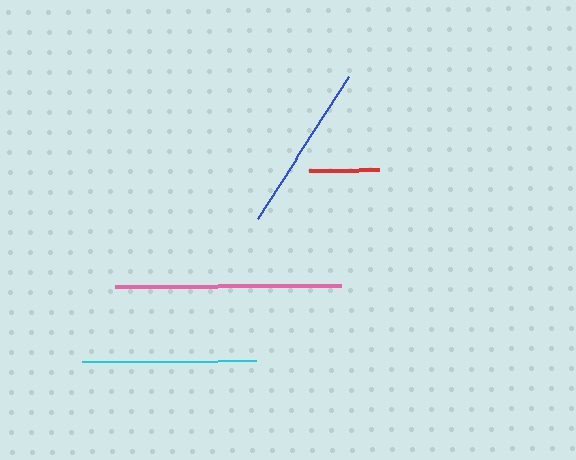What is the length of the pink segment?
The pink segment is approximately 227 pixels long.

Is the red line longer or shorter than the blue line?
The blue line is longer than the red line.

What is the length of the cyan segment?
The cyan segment is approximately 174 pixels long.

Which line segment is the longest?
The pink line is the longest at approximately 227 pixels.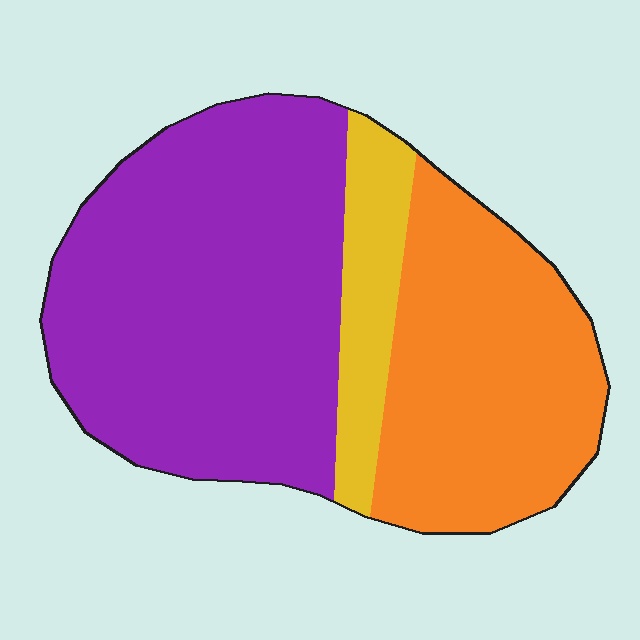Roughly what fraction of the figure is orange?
Orange covers roughly 35% of the figure.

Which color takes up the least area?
Yellow, at roughly 10%.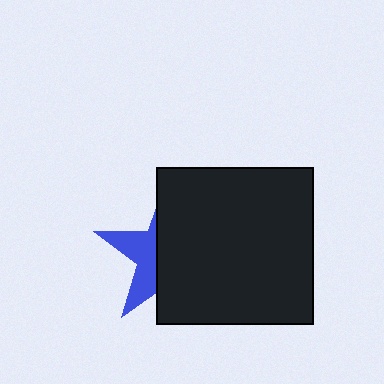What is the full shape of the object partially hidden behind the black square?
The partially hidden object is a blue star.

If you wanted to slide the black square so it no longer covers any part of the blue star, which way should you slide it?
Slide it right — that is the most direct way to separate the two shapes.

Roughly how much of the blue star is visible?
A small part of it is visible (roughly 35%).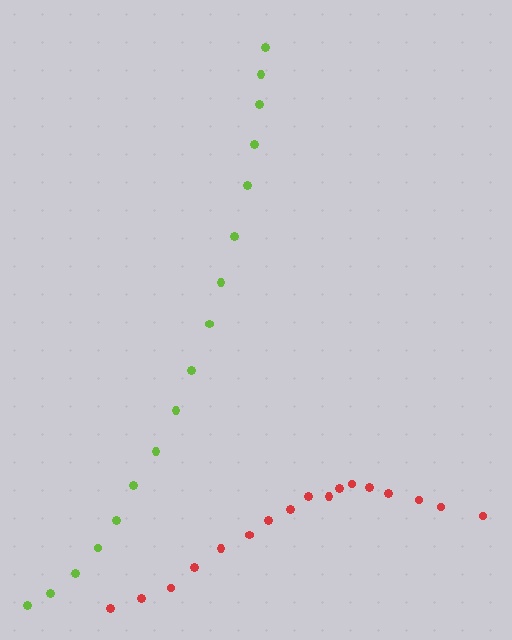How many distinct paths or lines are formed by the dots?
There are 2 distinct paths.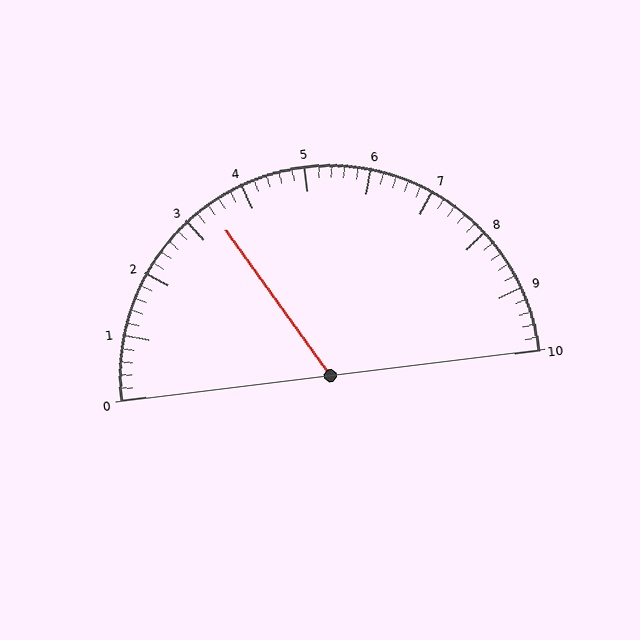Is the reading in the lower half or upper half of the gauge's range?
The reading is in the lower half of the range (0 to 10).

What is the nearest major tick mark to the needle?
The nearest major tick mark is 3.